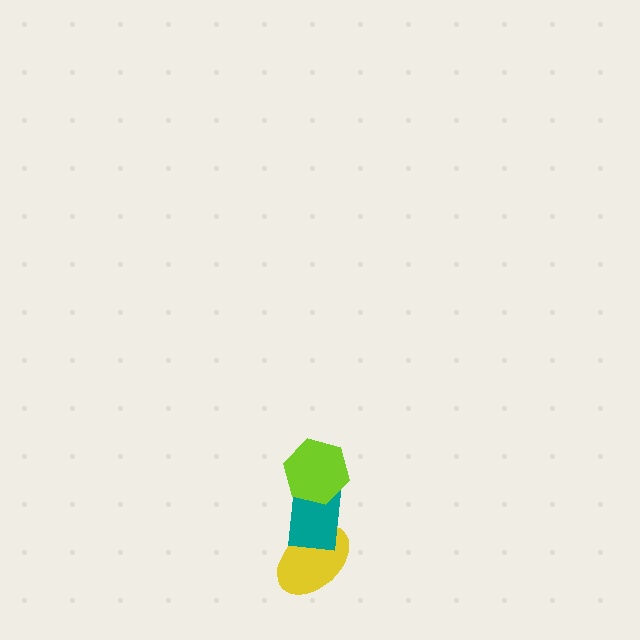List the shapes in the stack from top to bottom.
From top to bottom: the lime hexagon, the teal rectangle, the yellow ellipse.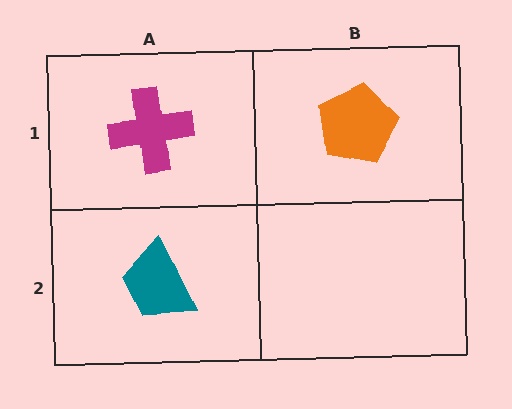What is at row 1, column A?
A magenta cross.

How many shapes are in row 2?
1 shape.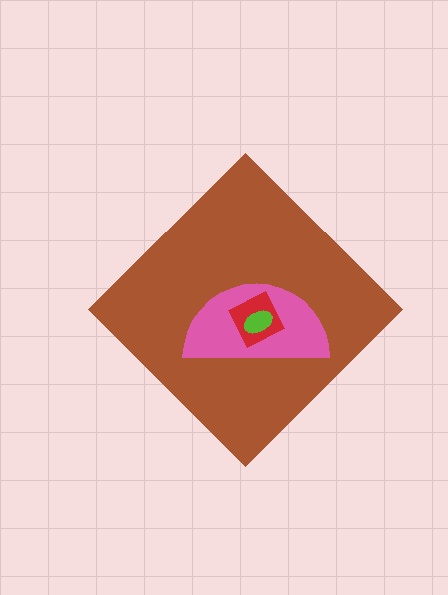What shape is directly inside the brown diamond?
The pink semicircle.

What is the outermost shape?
The brown diamond.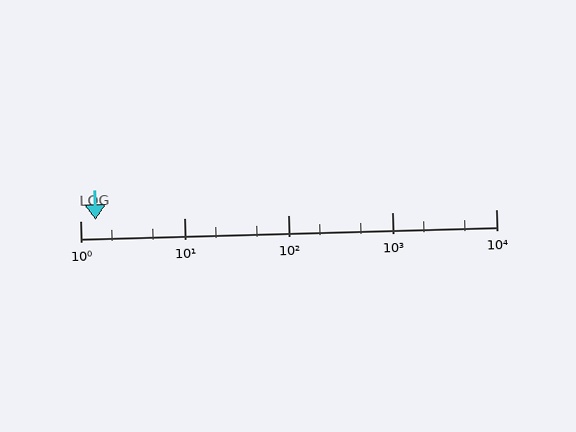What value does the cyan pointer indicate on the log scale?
The pointer indicates approximately 1.4.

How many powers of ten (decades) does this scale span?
The scale spans 4 decades, from 1 to 10000.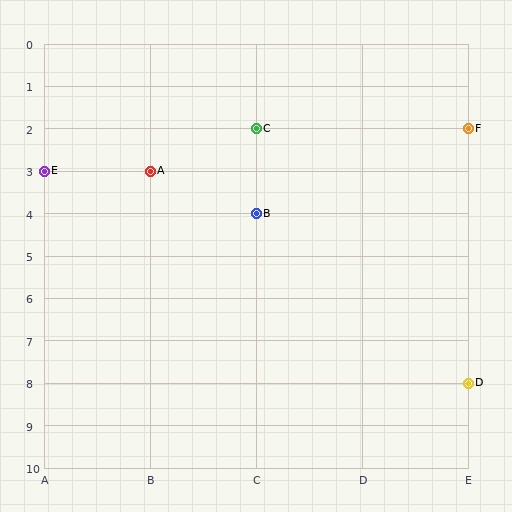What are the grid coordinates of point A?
Point A is at grid coordinates (B, 3).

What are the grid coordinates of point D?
Point D is at grid coordinates (E, 8).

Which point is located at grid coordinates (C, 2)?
Point C is at (C, 2).